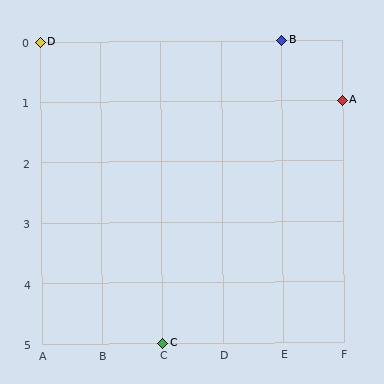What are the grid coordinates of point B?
Point B is at grid coordinates (E, 0).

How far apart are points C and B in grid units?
Points C and B are 2 columns and 5 rows apart (about 5.4 grid units diagonally).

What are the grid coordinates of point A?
Point A is at grid coordinates (F, 1).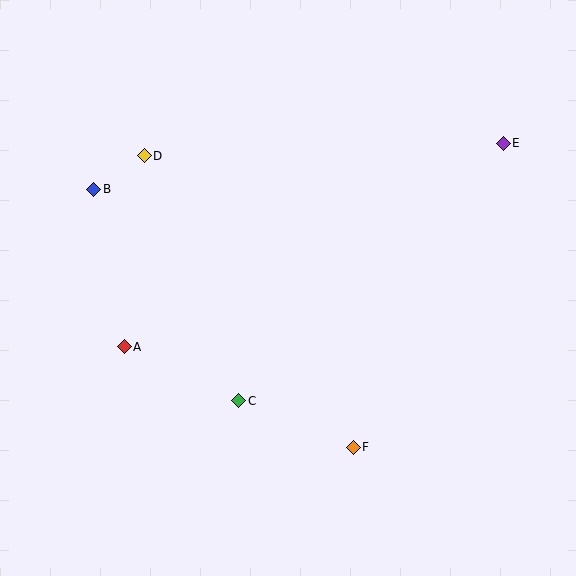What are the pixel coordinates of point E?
Point E is at (503, 143).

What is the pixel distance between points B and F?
The distance between B and F is 366 pixels.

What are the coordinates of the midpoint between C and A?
The midpoint between C and A is at (181, 374).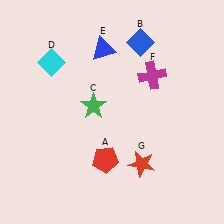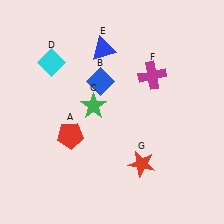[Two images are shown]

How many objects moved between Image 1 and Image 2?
2 objects moved between the two images.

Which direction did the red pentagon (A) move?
The red pentagon (A) moved left.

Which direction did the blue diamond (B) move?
The blue diamond (B) moved left.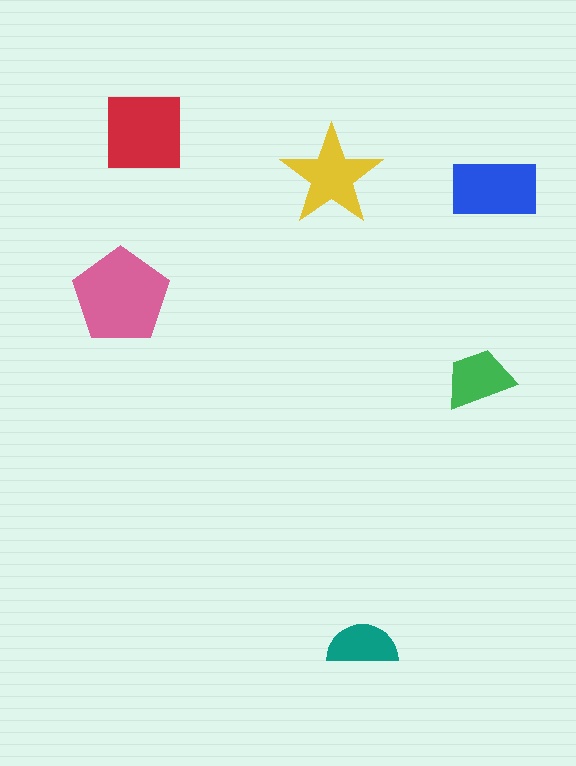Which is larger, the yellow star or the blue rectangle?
The blue rectangle.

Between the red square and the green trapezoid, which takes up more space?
The red square.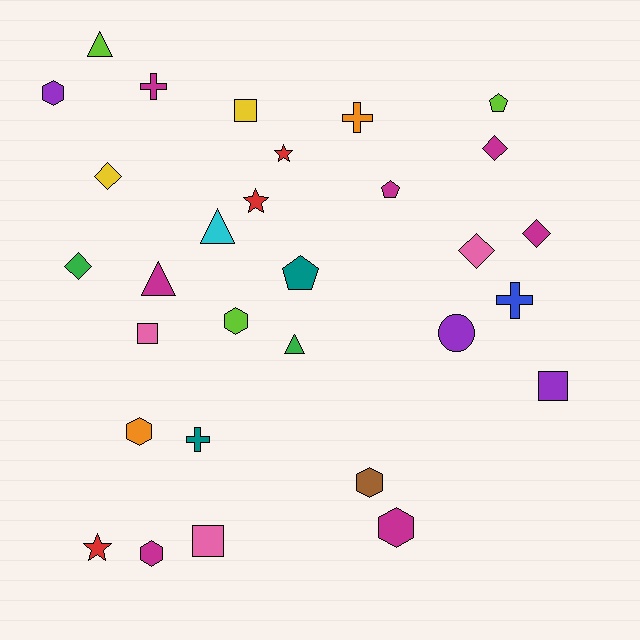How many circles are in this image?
There is 1 circle.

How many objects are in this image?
There are 30 objects.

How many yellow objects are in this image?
There are 2 yellow objects.